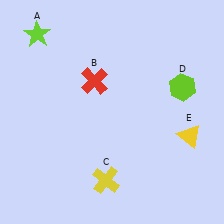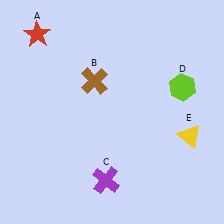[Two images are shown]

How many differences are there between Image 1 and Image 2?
There are 3 differences between the two images.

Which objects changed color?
A changed from lime to red. B changed from red to brown. C changed from yellow to purple.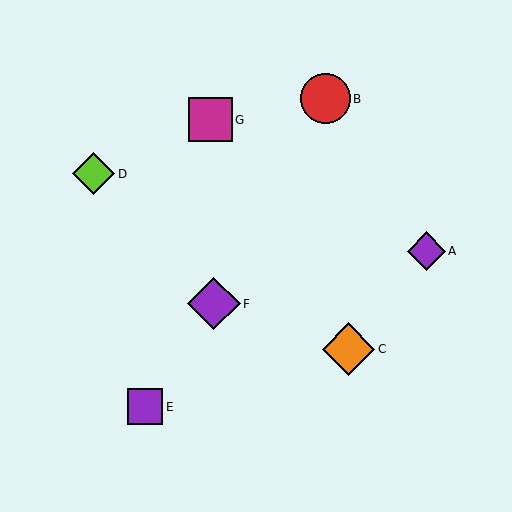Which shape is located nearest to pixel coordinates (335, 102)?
The red circle (labeled B) at (326, 99) is nearest to that location.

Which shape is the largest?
The orange diamond (labeled C) is the largest.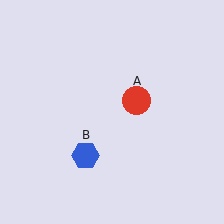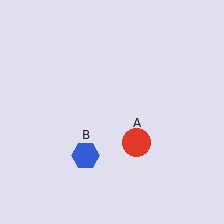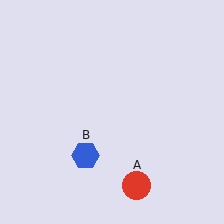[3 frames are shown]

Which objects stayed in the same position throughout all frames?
Blue hexagon (object B) remained stationary.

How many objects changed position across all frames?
1 object changed position: red circle (object A).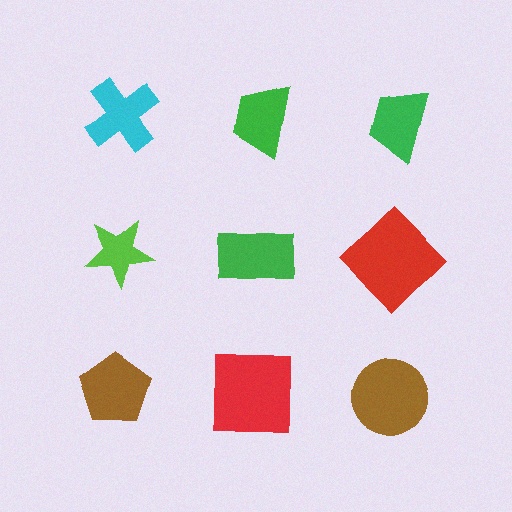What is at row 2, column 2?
A green rectangle.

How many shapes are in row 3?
3 shapes.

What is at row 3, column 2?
A red square.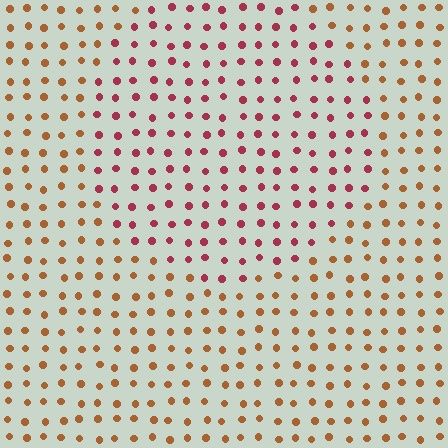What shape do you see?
I see a circle.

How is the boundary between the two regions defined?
The boundary is defined purely by a slight shift in hue (about 39 degrees). Spacing, size, and orientation are identical on both sides.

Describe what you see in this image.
The image is filled with small brown elements in a uniform arrangement. A circle-shaped region is visible where the elements are tinted to a slightly different hue, forming a subtle color boundary.